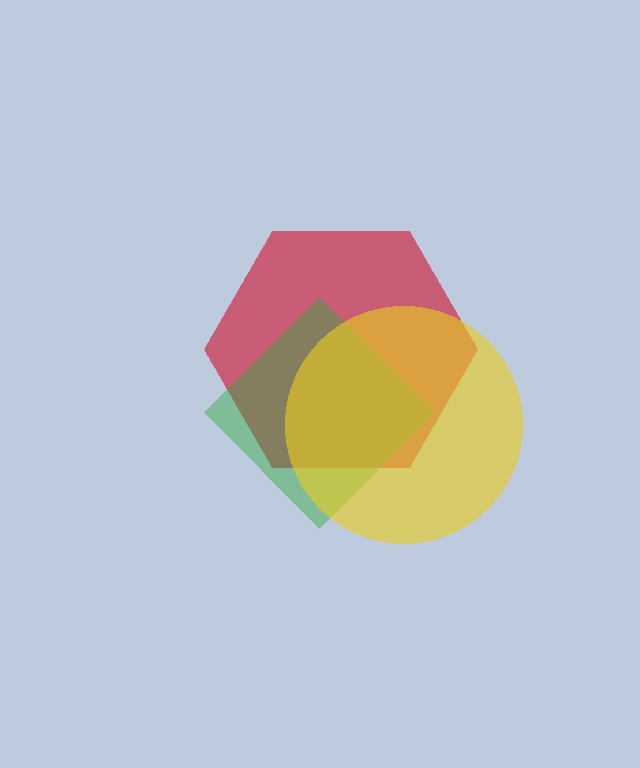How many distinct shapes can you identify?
There are 3 distinct shapes: a red hexagon, a green diamond, a yellow circle.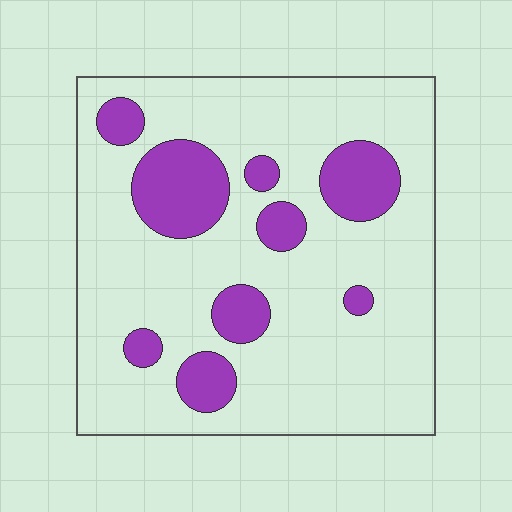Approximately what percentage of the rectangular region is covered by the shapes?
Approximately 20%.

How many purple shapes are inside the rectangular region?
9.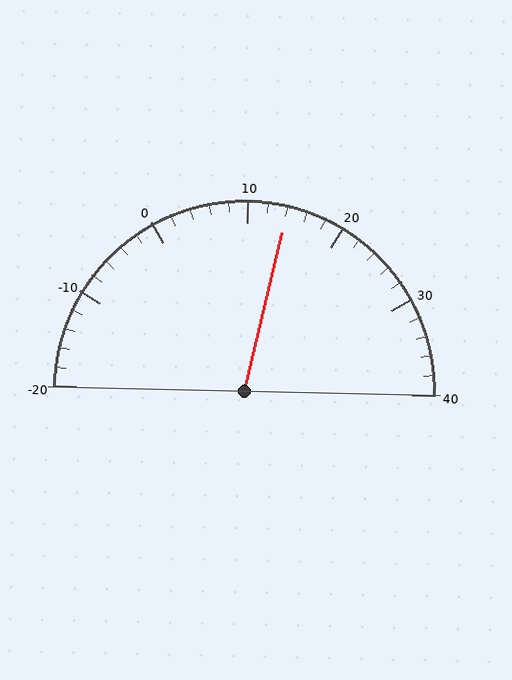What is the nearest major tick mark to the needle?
The nearest major tick mark is 10.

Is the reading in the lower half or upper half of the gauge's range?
The reading is in the upper half of the range (-20 to 40).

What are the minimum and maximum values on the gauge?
The gauge ranges from -20 to 40.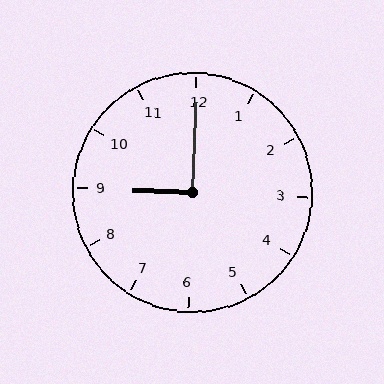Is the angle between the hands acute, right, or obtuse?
It is right.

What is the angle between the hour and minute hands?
Approximately 90 degrees.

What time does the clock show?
9:00.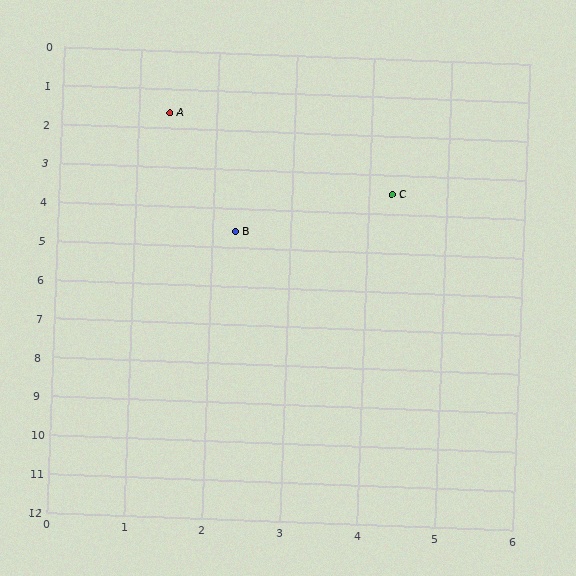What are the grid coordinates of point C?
Point C is at approximately (4.3, 3.5).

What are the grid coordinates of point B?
Point B is at approximately (2.3, 4.6).